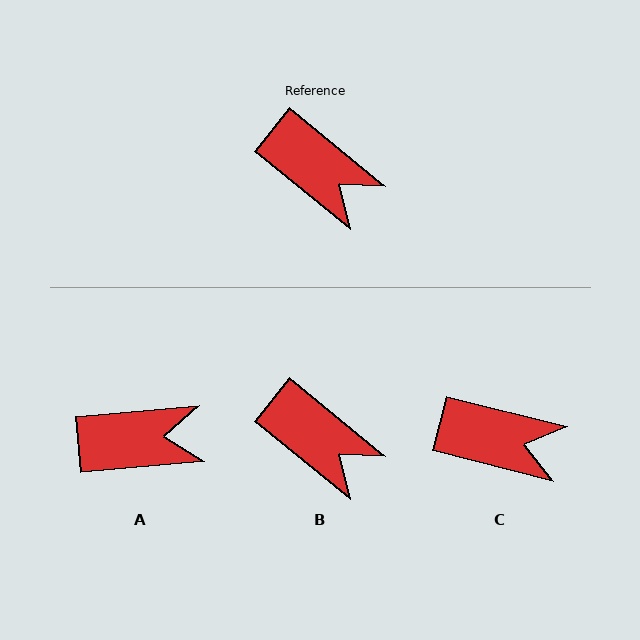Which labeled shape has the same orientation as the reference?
B.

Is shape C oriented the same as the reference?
No, it is off by about 25 degrees.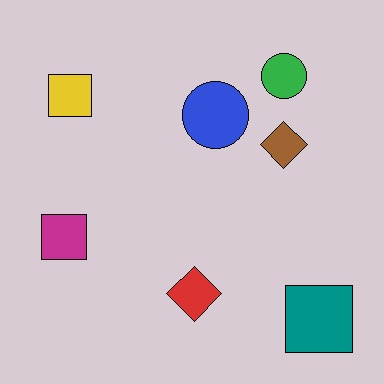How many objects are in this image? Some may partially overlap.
There are 7 objects.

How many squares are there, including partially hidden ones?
There are 3 squares.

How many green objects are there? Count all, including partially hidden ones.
There is 1 green object.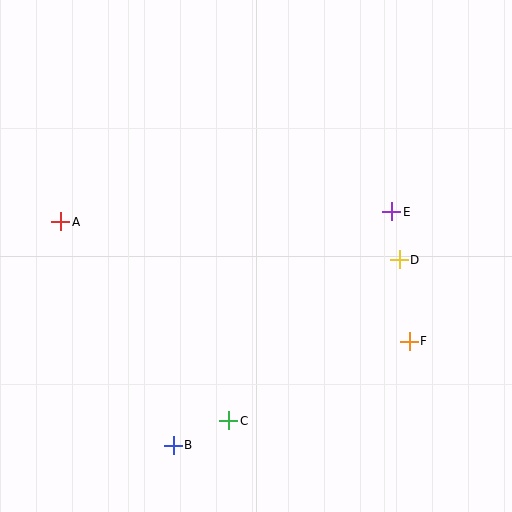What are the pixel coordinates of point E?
Point E is at (392, 212).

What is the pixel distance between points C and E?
The distance between C and E is 265 pixels.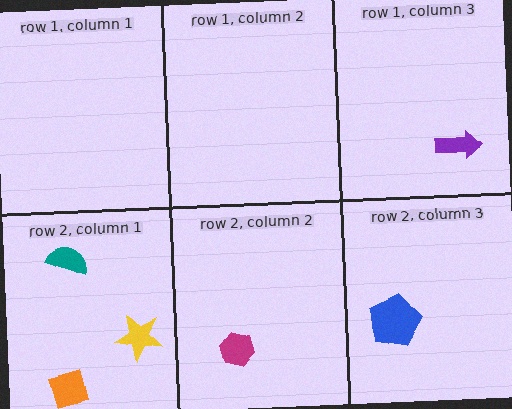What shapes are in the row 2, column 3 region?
The blue pentagon.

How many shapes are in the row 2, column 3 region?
1.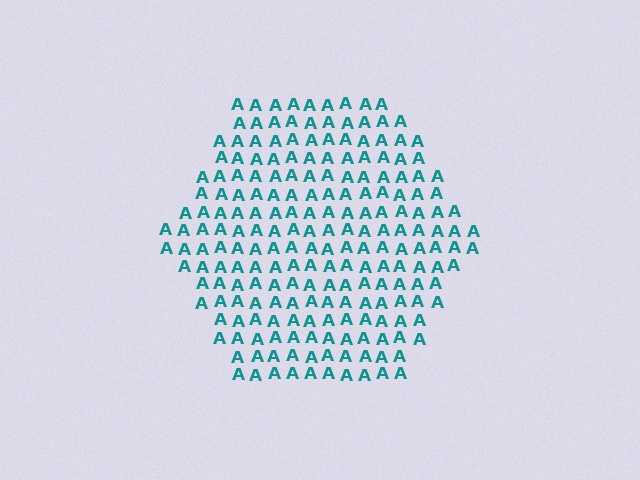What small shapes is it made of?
It is made of small letter A's.